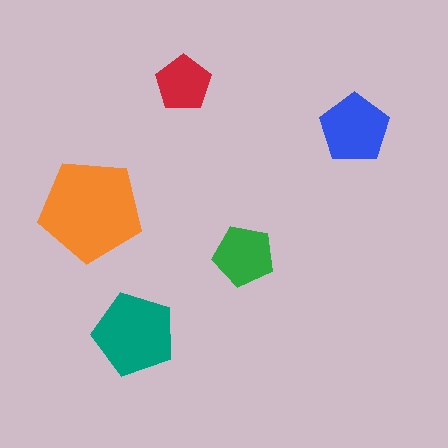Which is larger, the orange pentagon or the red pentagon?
The orange one.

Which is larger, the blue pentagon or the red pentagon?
The blue one.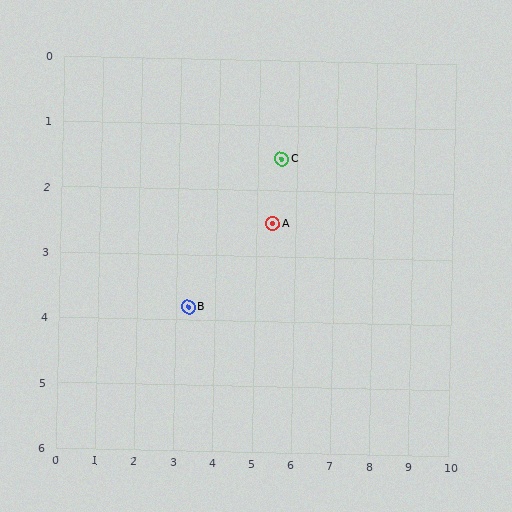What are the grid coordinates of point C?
Point C is at approximately (5.6, 1.5).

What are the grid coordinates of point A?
Point A is at approximately (5.4, 2.5).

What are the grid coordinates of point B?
Point B is at approximately (3.3, 3.8).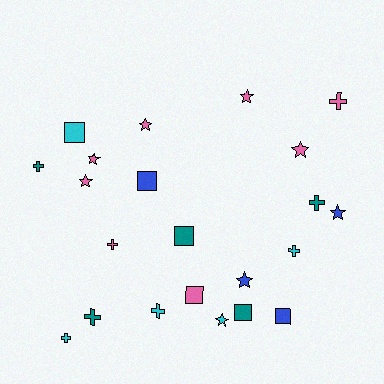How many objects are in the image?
There are 22 objects.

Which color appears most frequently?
Pink, with 8 objects.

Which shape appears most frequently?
Star, with 8 objects.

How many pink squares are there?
There is 1 pink square.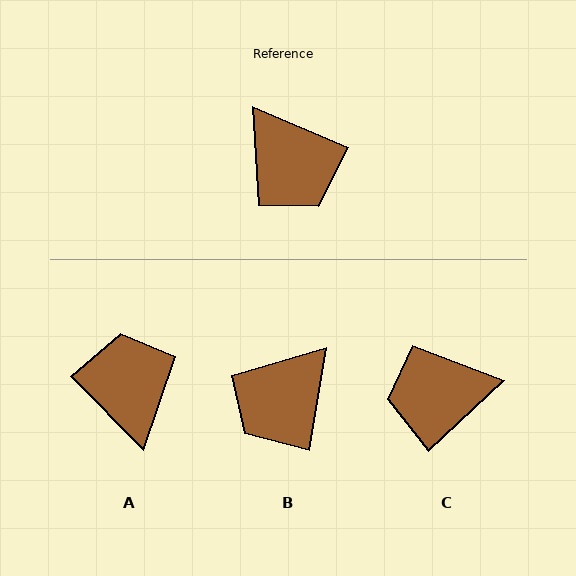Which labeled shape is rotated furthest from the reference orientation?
A, about 158 degrees away.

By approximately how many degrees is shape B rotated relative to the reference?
Approximately 77 degrees clockwise.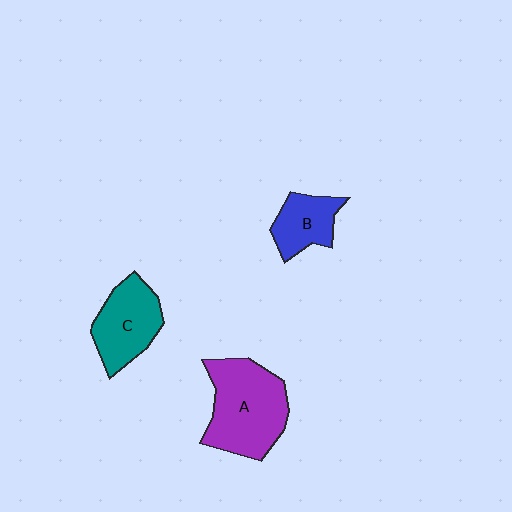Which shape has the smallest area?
Shape B (blue).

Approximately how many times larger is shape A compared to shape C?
Approximately 1.4 times.